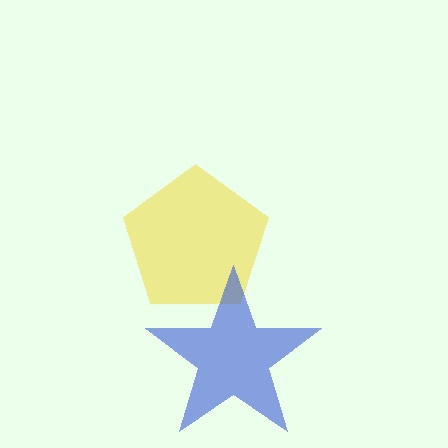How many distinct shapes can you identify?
There are 2 distinct shapes: a yellow pentagon, a blue star.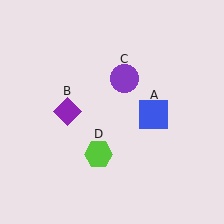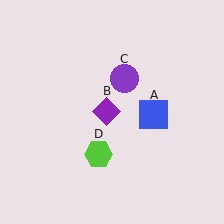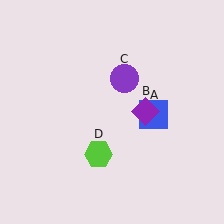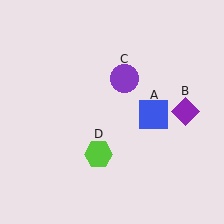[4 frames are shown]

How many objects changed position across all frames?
1 object changed position: purple diamond (object B).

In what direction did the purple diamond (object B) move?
The purple diamond (object B) moved right.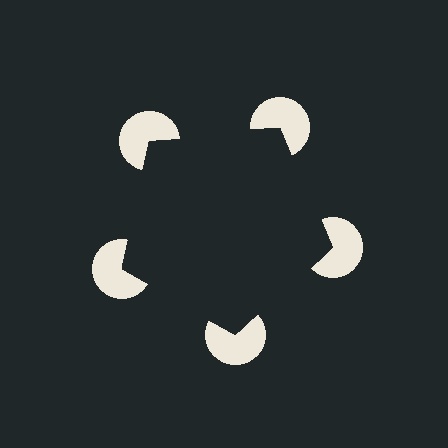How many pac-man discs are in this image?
There are 5 — one at each vertex of the illusory pentagon.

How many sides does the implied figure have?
5 sides.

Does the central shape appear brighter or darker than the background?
It typically appears slightly darker than the background, even though no actual brightness change is drawn.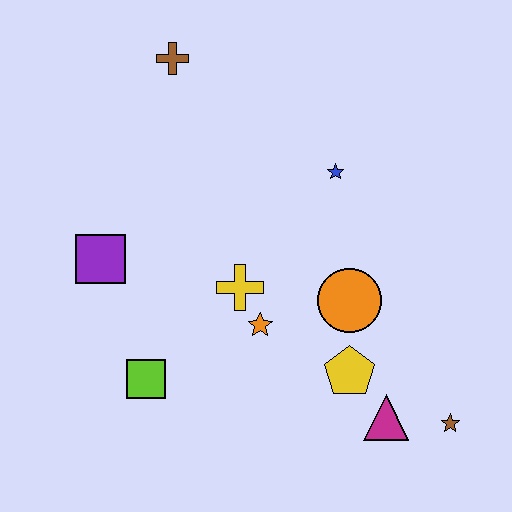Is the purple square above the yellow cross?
Yes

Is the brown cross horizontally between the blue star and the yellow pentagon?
No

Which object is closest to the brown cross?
The blue star is closest to the brown cross.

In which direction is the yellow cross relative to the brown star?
The yellow cross is to the left of the brown star.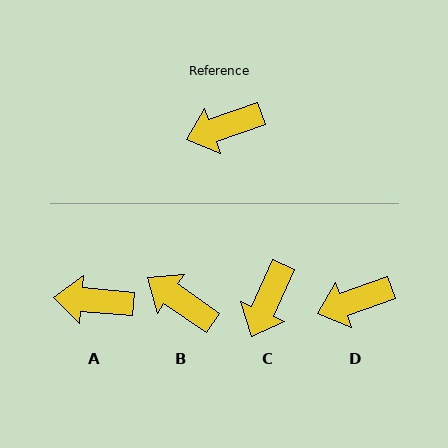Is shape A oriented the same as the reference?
No, it is off by about 24 degrees.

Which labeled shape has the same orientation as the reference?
D.